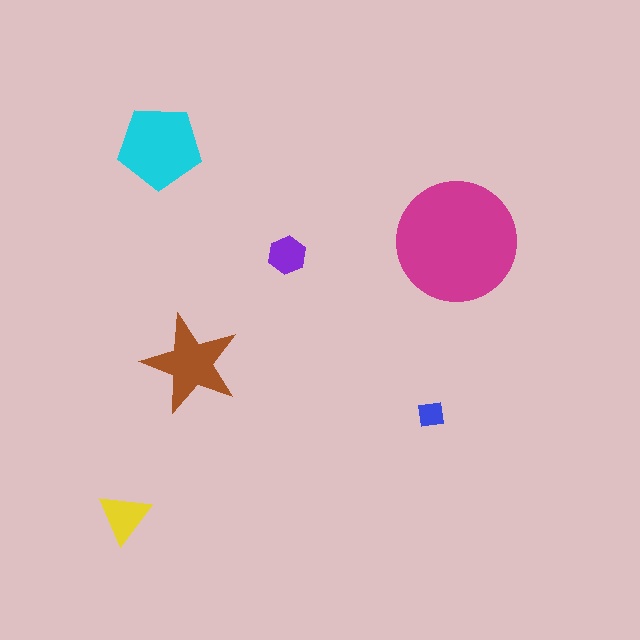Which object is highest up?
The cyan pentagon is topmost.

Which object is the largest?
The magenta circle.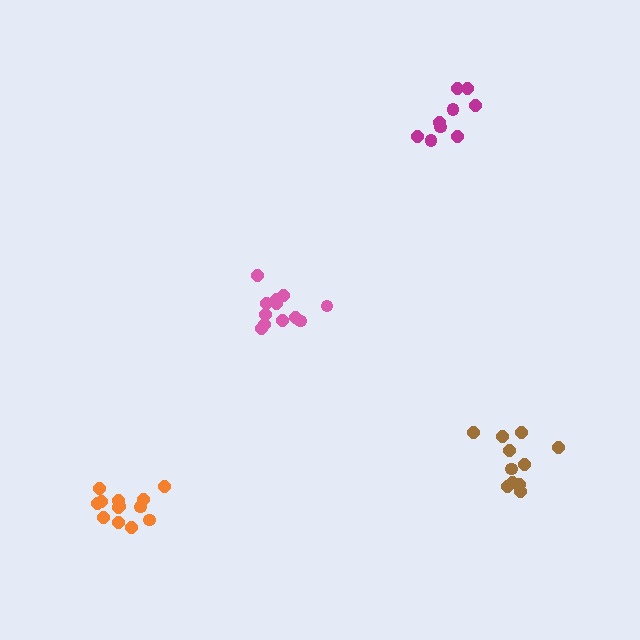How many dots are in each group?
Group 1: 12 dots, Group 2: 13 dots, Group 3: 11 dots, Group 4: 9 dots (45 total).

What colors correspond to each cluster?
The clusters are colored: pink, orange, brown, magenta.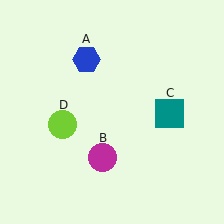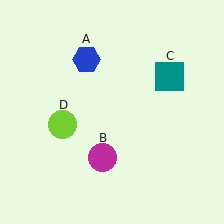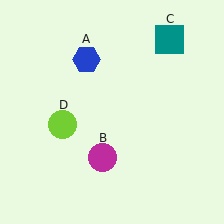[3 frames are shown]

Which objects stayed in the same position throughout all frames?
Blue hexagon (object A) and magenta circle (object B) and lime circle (object D) remained stationary.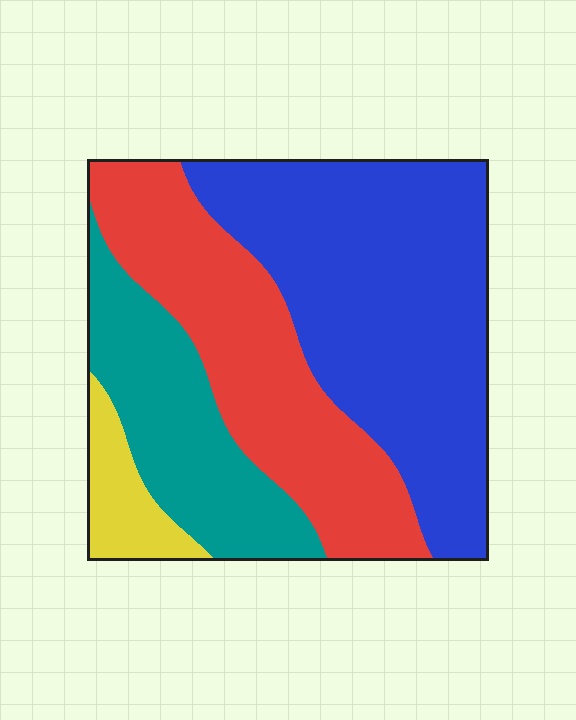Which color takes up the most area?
Blue, at roughly 45%.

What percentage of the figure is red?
Red takes up about one third (1/3) of the figure.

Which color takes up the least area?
Yellow, at roughly 5%.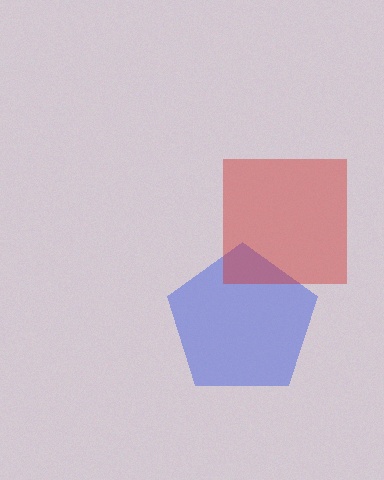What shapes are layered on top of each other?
The layered shapes are: a blue pentagon, a red square.